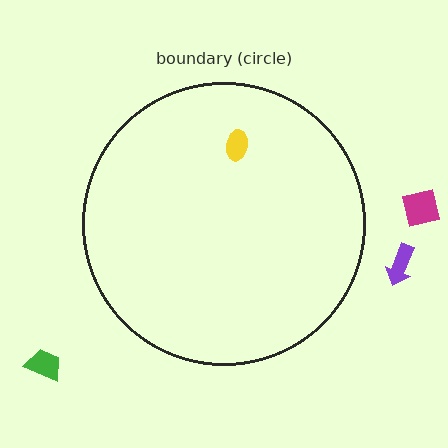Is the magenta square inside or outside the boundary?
Outside.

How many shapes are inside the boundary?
1 inside, 3 outside.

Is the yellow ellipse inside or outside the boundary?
Inside.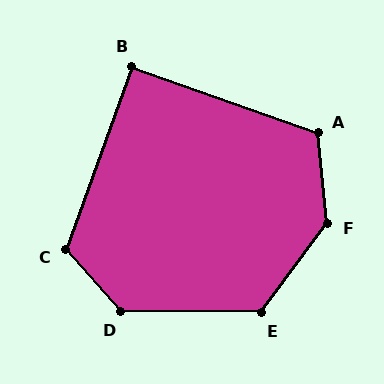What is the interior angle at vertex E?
Approximately 126 degrees (obtuse).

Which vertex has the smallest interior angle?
B, at approximately 90 degrees.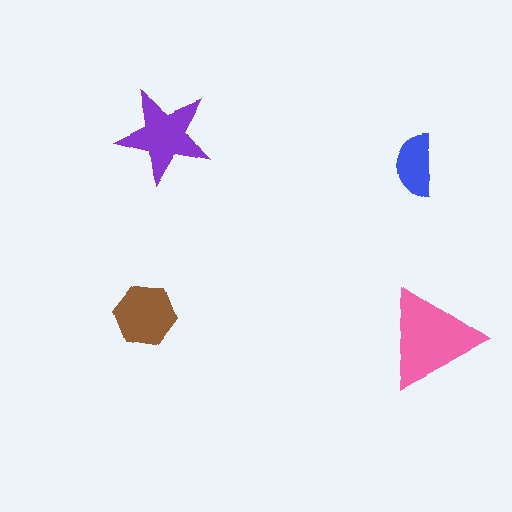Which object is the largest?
The pink triangle.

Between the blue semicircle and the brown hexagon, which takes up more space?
The brown hexagon.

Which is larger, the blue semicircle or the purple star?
The purple star.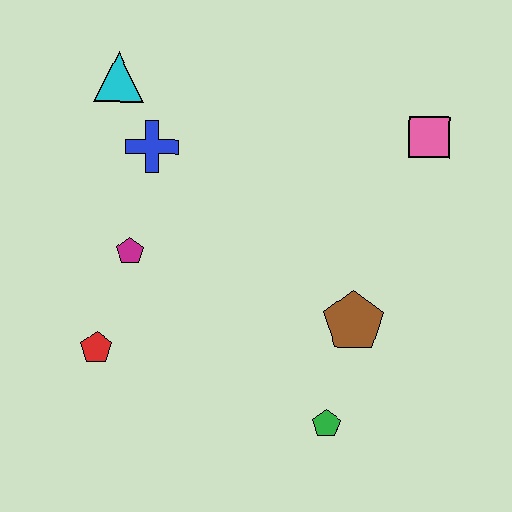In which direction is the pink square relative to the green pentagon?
The pink square is above the green pentagon.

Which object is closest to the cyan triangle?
The blue cross is closest to the cyan triangle.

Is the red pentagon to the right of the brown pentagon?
No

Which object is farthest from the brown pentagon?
The cyan triangle is farthest from the brown pentagon.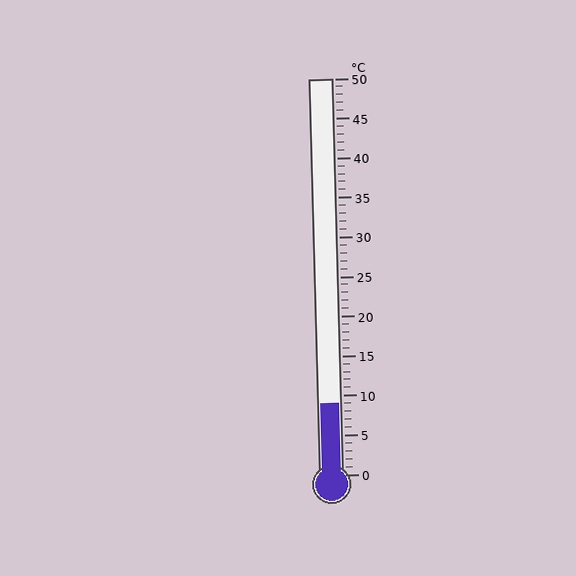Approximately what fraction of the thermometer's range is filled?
The thermometer is filled to approximately 20% of its range.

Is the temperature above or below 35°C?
The temperature is below 35°C.